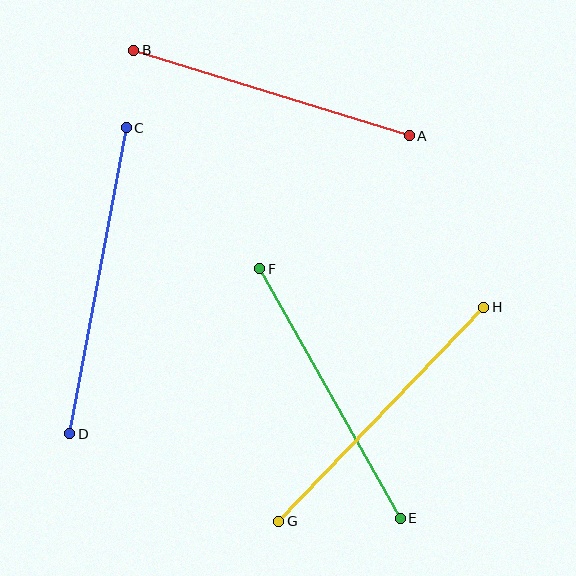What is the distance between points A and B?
The distance is approximately 289 pixels.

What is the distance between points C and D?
The distance is approximately 311 pixels.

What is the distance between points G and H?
The distance is approximately 296 pixels.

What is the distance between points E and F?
The distance is approximately 286 pixels.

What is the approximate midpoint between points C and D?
The midpoint is at approximately (98, 281) pixels.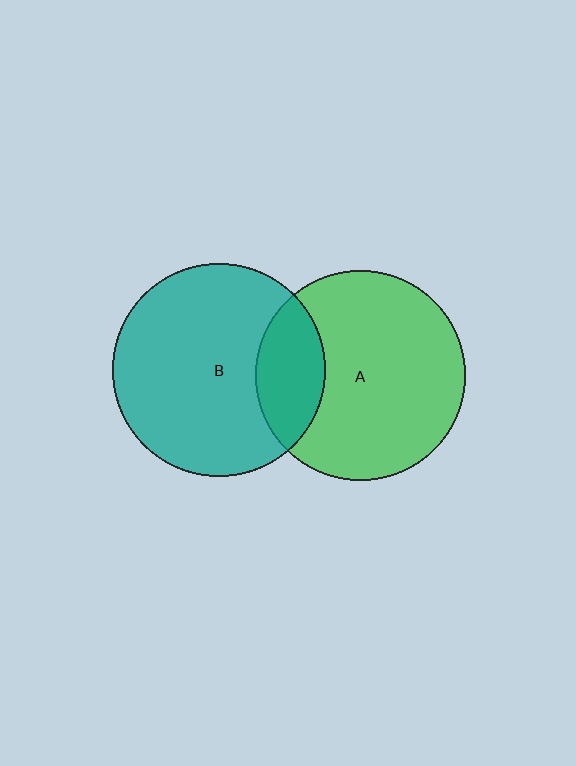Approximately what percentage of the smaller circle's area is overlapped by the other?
Approximately 20%.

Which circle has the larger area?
Circle B (teal).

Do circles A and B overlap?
Yes.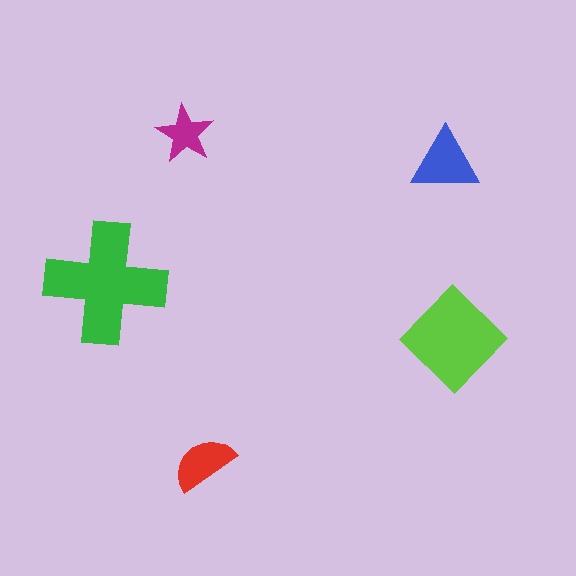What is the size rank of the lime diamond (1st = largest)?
2nd.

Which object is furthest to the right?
The lime diamond is rightmost.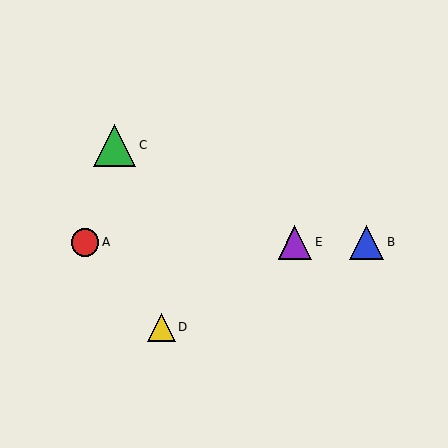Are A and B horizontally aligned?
Yes, both are at y≈242.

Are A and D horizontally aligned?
No, A is at y≈242 and D is at y≈327.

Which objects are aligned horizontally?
Objects A, B, E are aligned horizontally.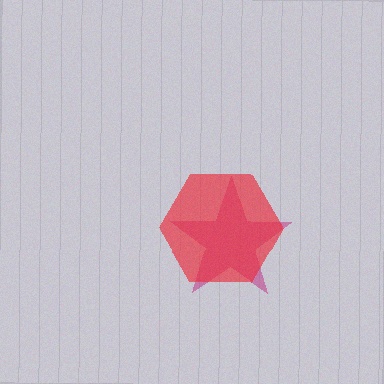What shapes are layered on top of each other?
The layered shapes are: a magenta star, a red hexagon.